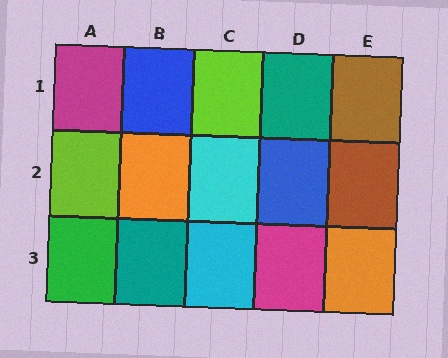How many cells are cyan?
2 cells are cyan.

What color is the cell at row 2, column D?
Blue.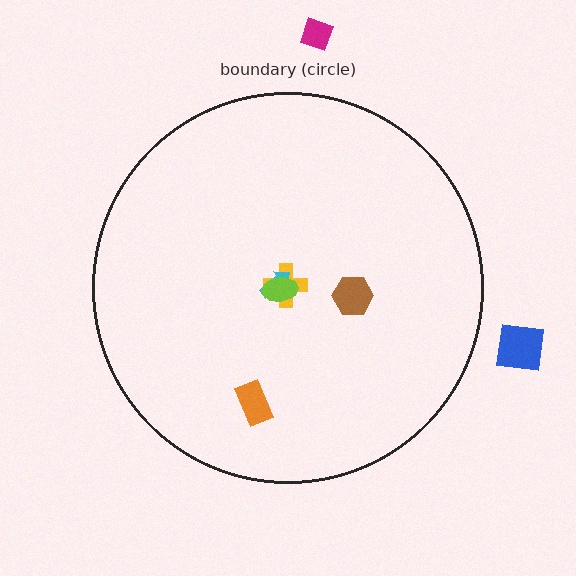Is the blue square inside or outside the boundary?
Outside.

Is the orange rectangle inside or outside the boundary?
Inside.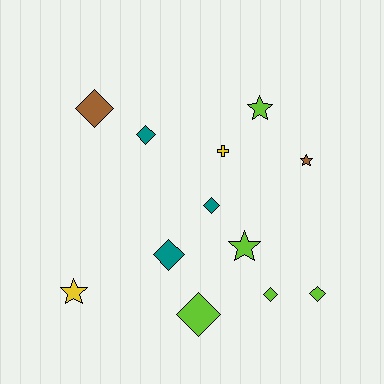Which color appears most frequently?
Lime, with 5 objects.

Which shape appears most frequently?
Diamond, with 7 objects.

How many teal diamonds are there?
There are 3 teal diamonds.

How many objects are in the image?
There are 12 objects.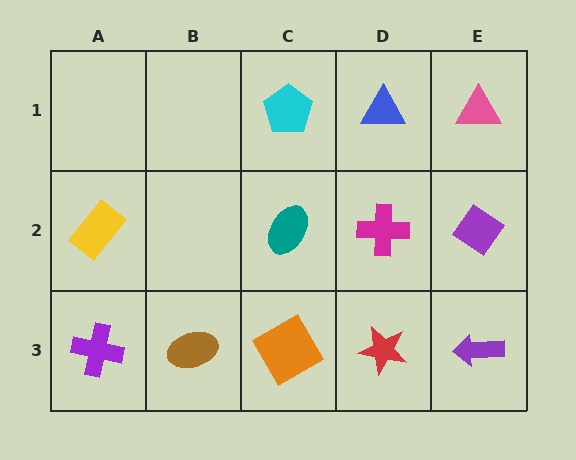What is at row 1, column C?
A cyan pentagon.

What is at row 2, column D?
A magenta cross.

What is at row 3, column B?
A brown ellipse.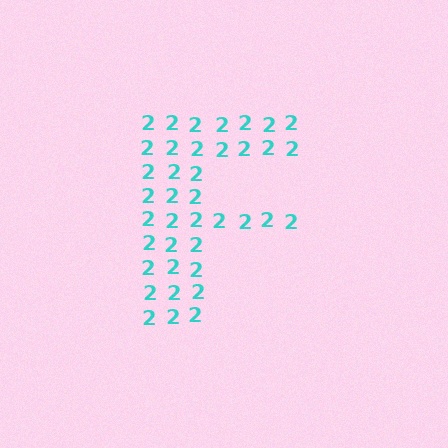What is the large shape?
The large shape is the letter F.